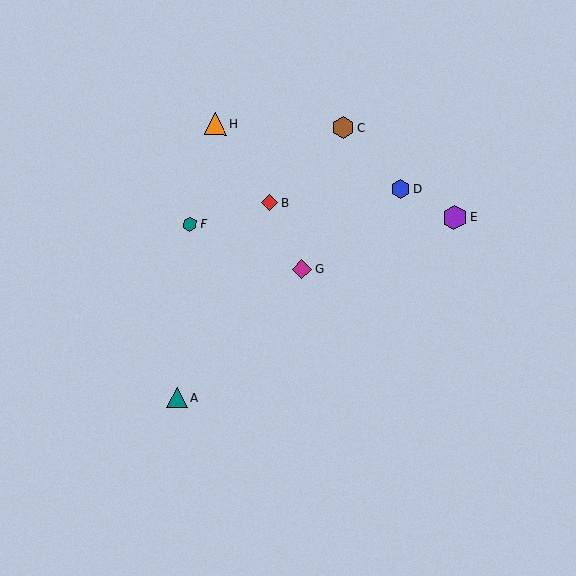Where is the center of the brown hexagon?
The center of the brown hexagon is at (343, 128).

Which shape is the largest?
The purple hexagon (labeled E) is the largest.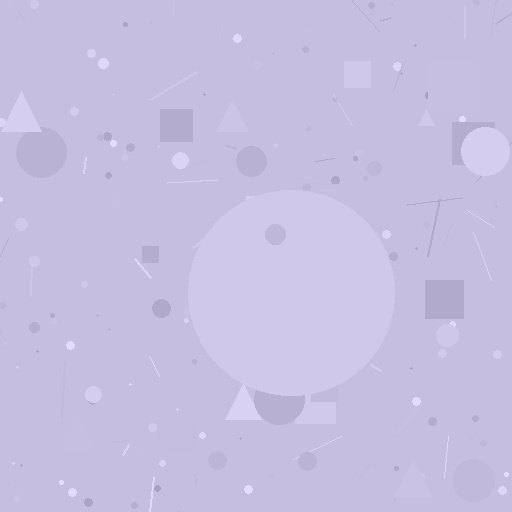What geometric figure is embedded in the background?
A circle is embedded in the background.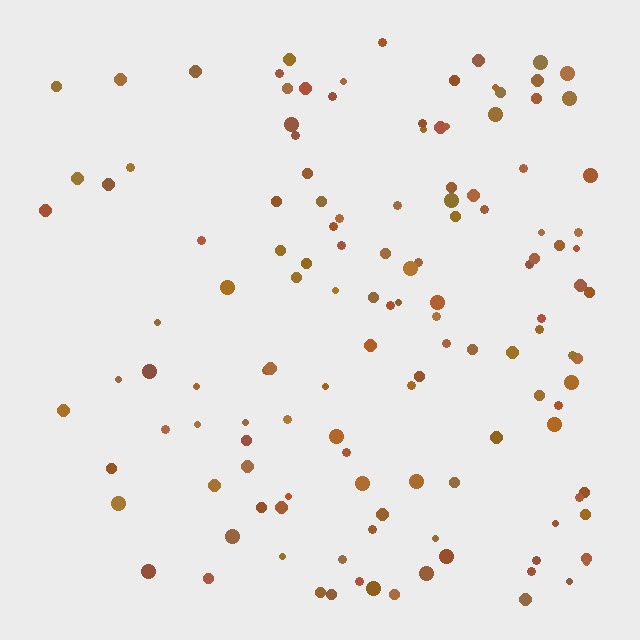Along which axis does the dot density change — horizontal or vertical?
Horizontal.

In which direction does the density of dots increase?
From left to right, with the right side densest.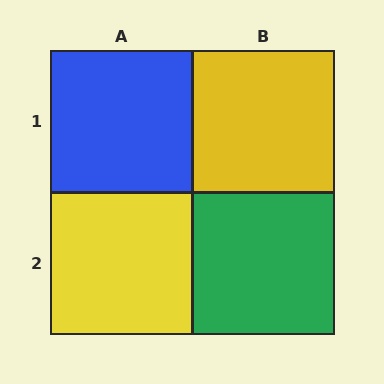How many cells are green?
1 cell is green.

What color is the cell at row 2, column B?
Green.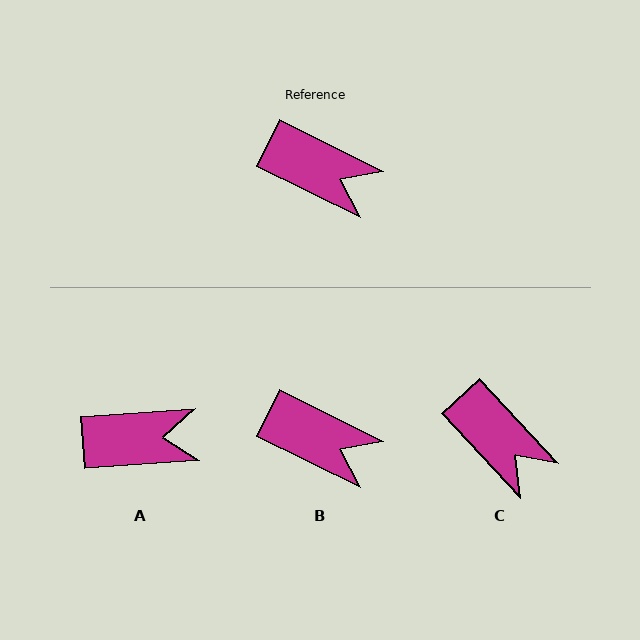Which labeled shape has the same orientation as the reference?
B.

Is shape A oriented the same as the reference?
No, it is off by about 30 degrees.